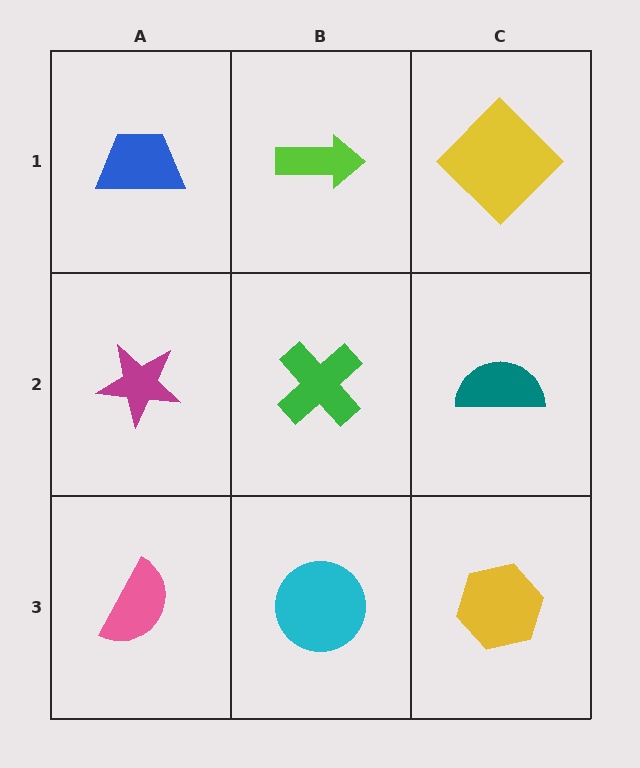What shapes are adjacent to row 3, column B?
A green cross (row 2, column B), a pink semicircle (row 3, column A), a yellow hexagon (row 3, column C).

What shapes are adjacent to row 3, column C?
A teal semicircle (row 2, column C), a cyan circle (row 3, column B).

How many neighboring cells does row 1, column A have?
2.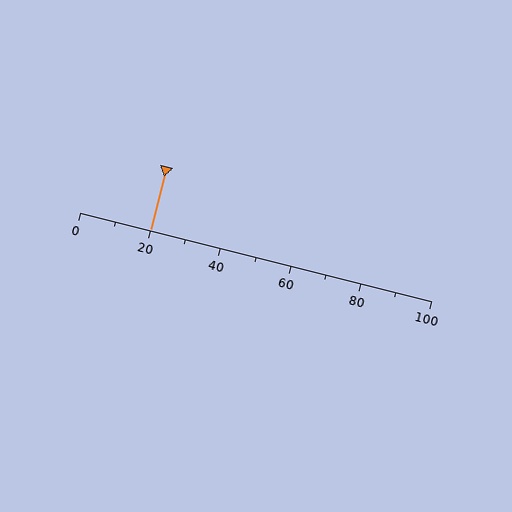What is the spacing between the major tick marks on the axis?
The major ticks are spaced 20 apart.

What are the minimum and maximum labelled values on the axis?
The axis runs from 0 to 100.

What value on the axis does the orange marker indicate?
The marker indicates approximately 20.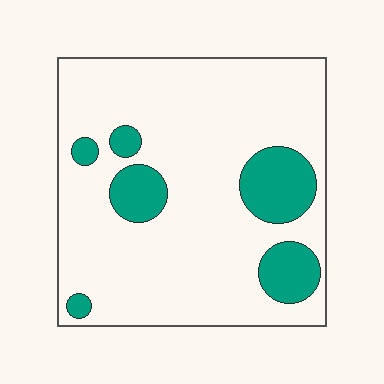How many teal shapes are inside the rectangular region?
6.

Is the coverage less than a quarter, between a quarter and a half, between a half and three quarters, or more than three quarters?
Less than a quarter.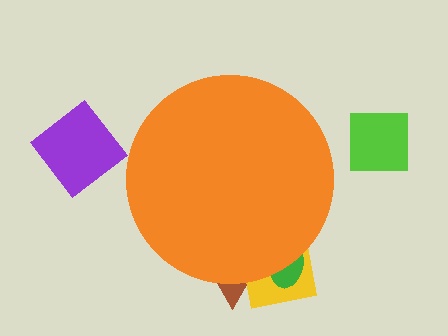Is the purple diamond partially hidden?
No, the purple diamond is fully visible.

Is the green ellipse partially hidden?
Yes, the green ellipse is partially hidden behind the orange circle.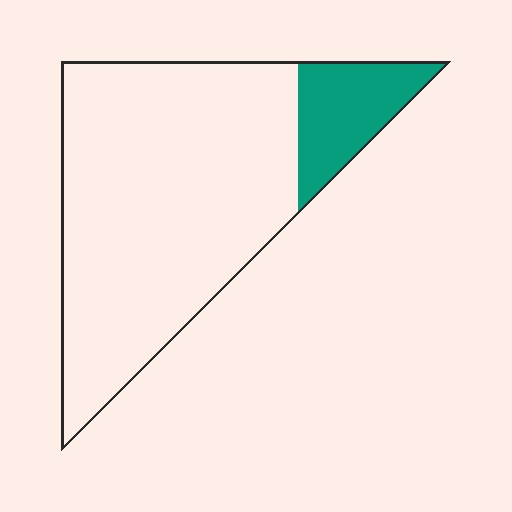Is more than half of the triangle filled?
No.